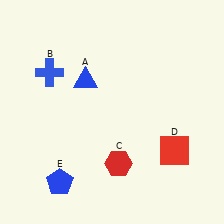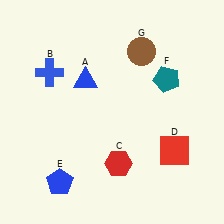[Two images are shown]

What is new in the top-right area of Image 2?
A brown circle (G) was added in the top-right area of Image 2.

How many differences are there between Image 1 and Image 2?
There are 2 differences between the two images.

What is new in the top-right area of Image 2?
A teal pentagon (F) was added in the top-right area of Image 2.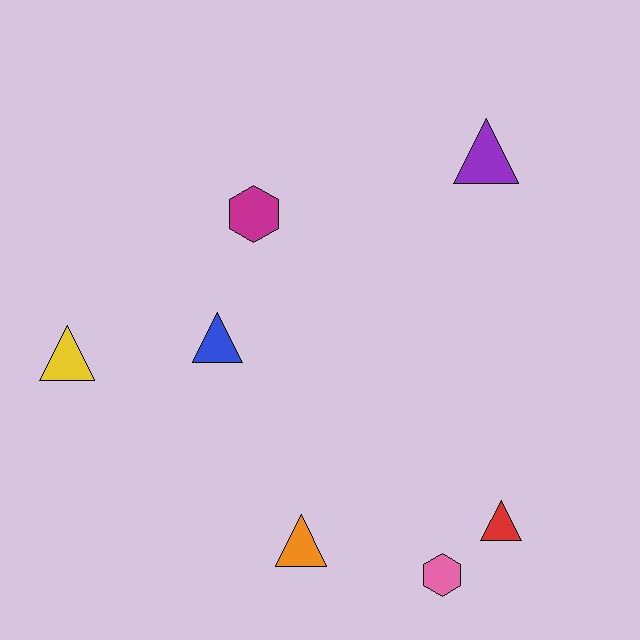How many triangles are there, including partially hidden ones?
There are 5 triangles.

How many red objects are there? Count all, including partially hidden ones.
There is 1 red object.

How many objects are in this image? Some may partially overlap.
There are 7 objects.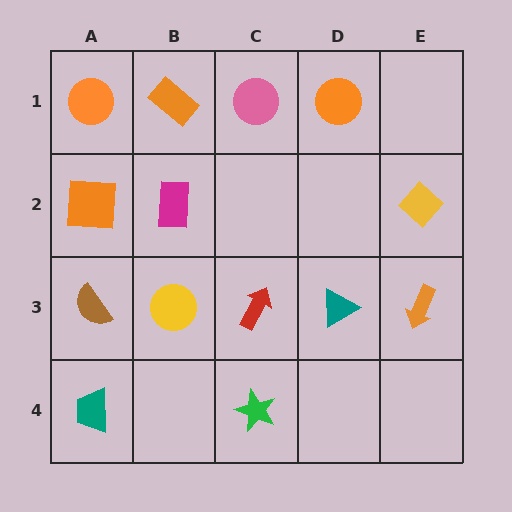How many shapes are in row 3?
5 shapes.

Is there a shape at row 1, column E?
No, that cell is empty.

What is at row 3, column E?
An orange arrow.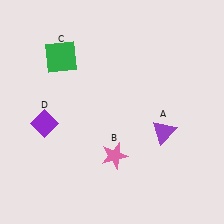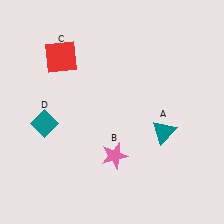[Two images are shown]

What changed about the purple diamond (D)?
In Image 1, D is purple. In Image 2, it changed to teal.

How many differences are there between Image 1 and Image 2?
There are 3 differences between the two images.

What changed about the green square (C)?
In Image 1, C is green. In Image 2, it changed to red.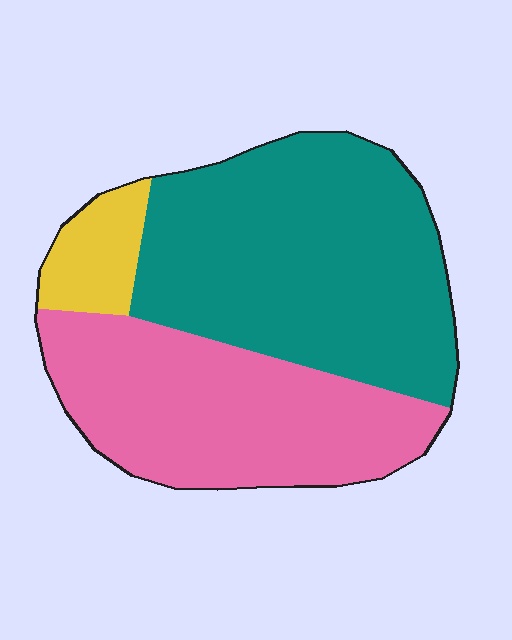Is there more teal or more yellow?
Teal.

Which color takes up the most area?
Teal, at roughly 50%.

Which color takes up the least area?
Yellow, at roughly 10%.